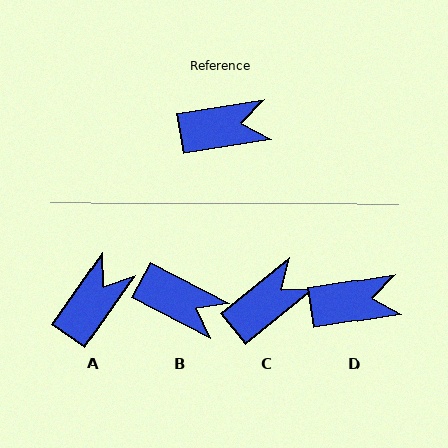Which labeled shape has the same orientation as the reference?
D.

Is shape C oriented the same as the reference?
No, it is off by about 30 degrees.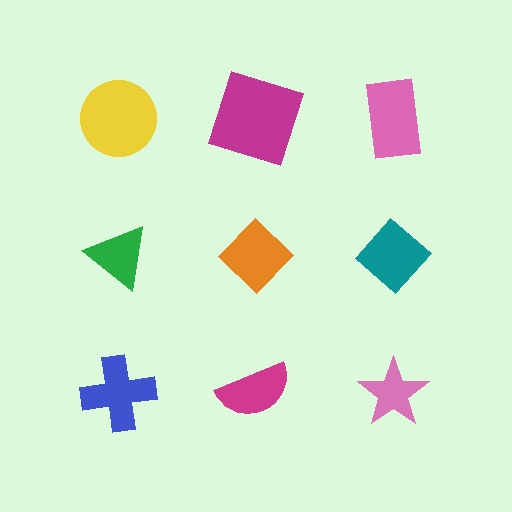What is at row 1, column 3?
A pink rectangle.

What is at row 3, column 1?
A blue cross.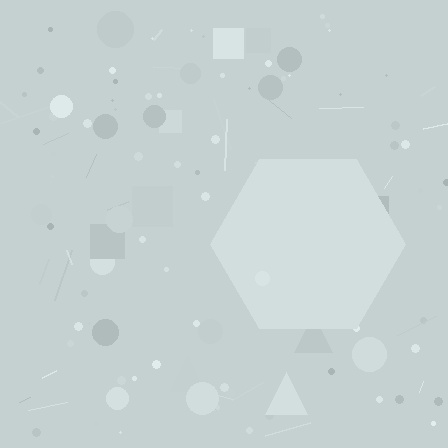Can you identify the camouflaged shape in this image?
The camouflaged shape is a hexagon.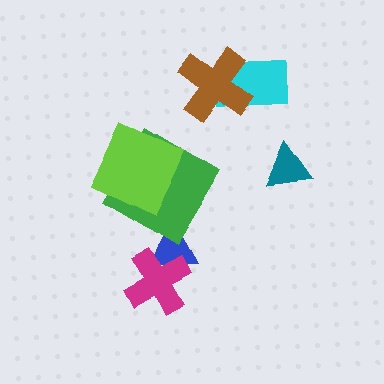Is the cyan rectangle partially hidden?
Yes, it is partially covered by another shape.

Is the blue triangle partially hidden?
Yes, it is partially covered by another shape.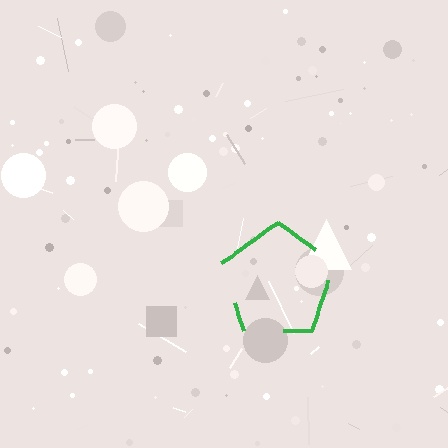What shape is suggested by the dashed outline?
The dashed outline suggests a pentagon.